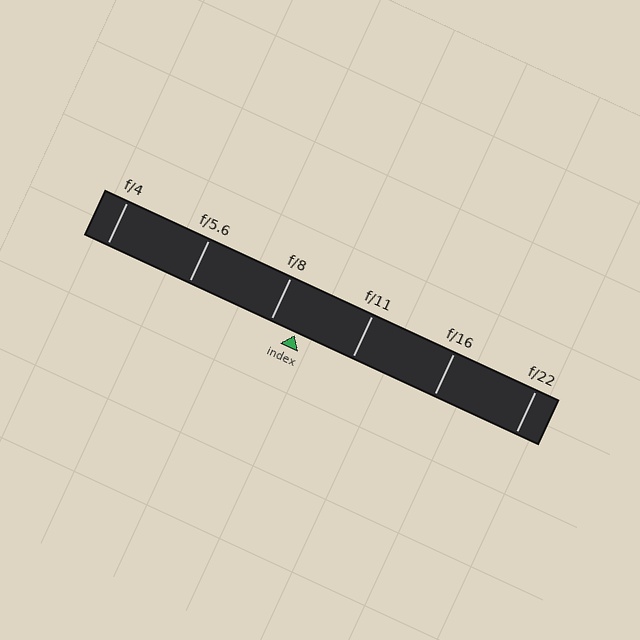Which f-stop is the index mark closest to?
The index mark is closest to f/8.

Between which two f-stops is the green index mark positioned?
The index mark is between f/8 and f/11.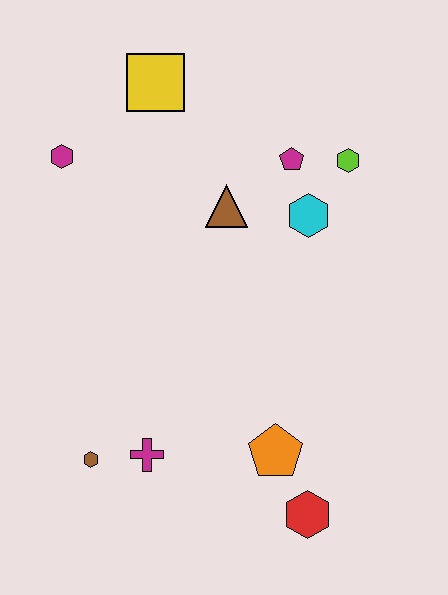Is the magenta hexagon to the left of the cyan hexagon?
Yes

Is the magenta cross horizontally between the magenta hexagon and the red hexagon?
Yes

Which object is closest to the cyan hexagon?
The magenta pentagon is closest to the cyan hexagon.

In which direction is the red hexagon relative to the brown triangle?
The red hexagon is below the brown triangle.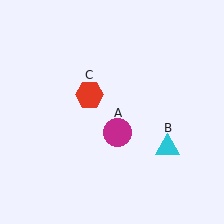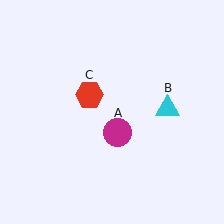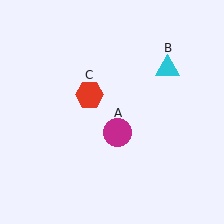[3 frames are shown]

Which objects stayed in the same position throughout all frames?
Magenta circle (object A) and red hexagon (object C) remained stationary.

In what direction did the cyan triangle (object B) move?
The cyan triangle (object B) moved up.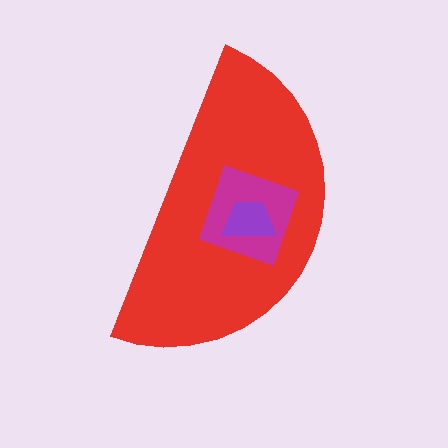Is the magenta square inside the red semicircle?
Yes.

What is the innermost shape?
The purple trapezoid.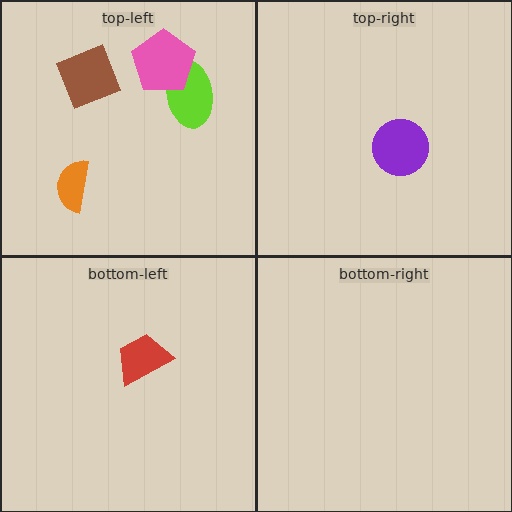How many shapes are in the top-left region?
4.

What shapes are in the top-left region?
The orange semicircle, the brown diamond, the lime ellipse, the pink pentagon.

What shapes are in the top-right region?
The purple circle.